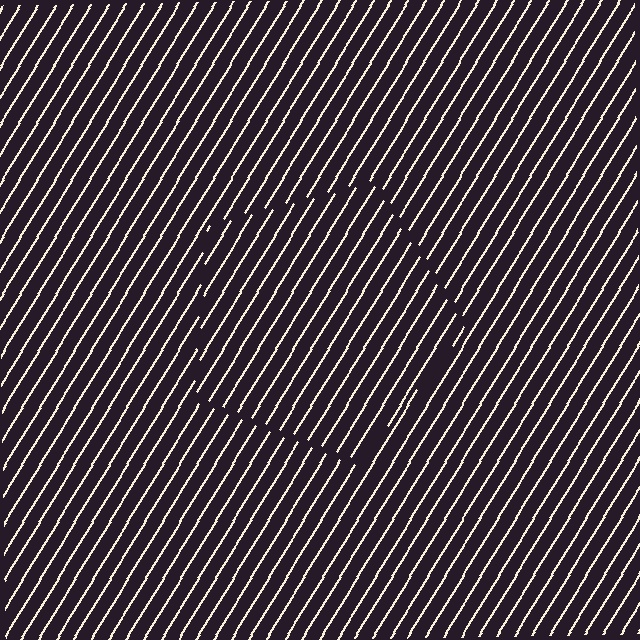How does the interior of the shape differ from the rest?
The interior of the shape contains the same grating, shifted by half a period — the contour is defined by the phase discontinuity where line-ends from the inner and outer gratings abut.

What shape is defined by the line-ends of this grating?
An illusory pentagon. The interior of the shape contains the same grating, shifted by half a period — the contour is defined by the phase discontinuity where line-ends from the inner and outer gratings abut.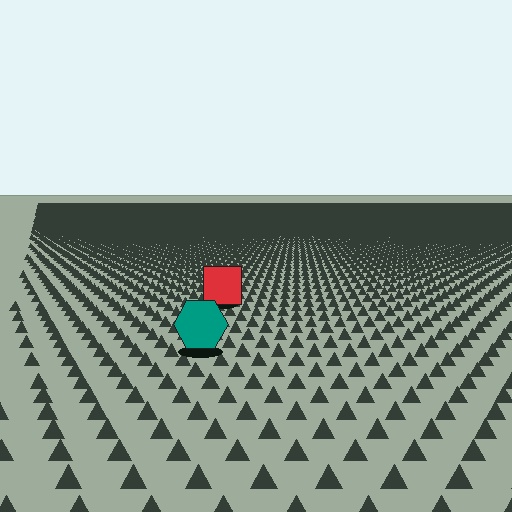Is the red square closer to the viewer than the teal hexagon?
No. The teal hexagon is closer — you can tell from the texture gradient: the ground texture is coarser near it.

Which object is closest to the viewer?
The teal hexagon is closest. The texture marks near it are larger and more spread out.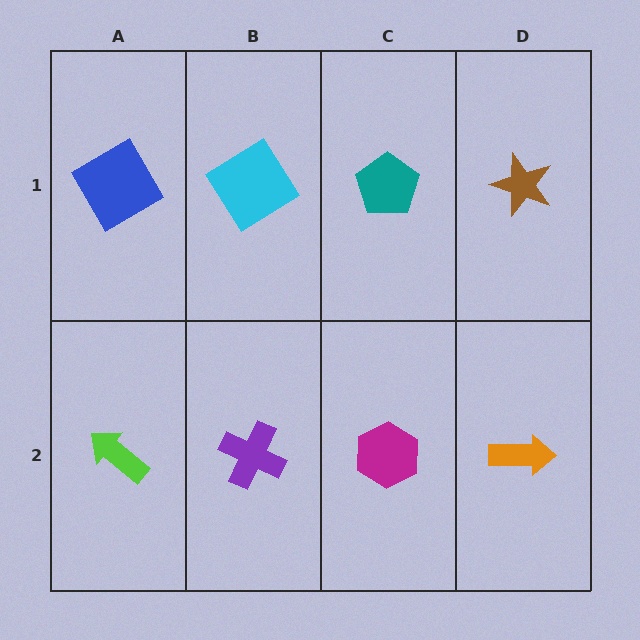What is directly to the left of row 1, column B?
A blue diamond.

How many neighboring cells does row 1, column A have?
2.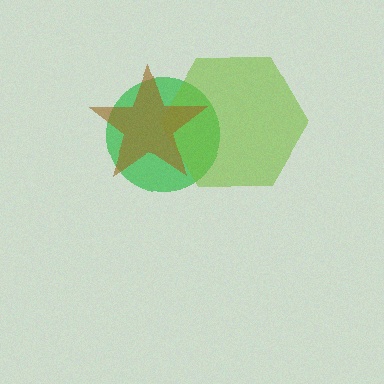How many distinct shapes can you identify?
There are 3 distinct shapes: a green circle, a lime hexagon, a brown star.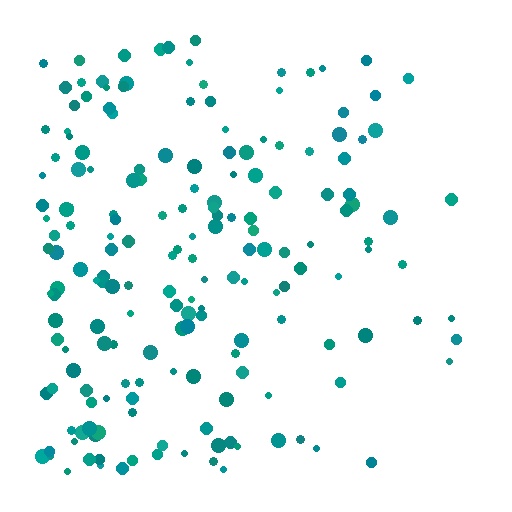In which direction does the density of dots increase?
From right to left, with the left side densest.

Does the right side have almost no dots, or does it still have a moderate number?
Still a moderate number, just noticeably fewer than the left.